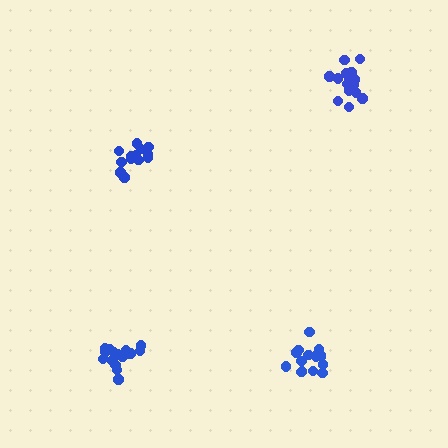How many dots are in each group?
Group 1: 17 dots, Group 2: 17 dots, Group 3: 13 dots, Group 4: 18 dots (65 total).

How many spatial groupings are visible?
There are 4 spatial groupings.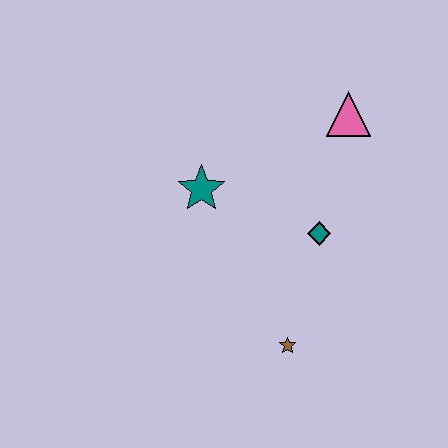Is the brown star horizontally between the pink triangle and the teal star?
Yes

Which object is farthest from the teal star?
The brown star is farthest from the teal star.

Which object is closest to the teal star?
The teal diamond is closest to the teal star.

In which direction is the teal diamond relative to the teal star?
The teal diamond is to the right of the teal star.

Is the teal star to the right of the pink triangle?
No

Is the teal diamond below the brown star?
No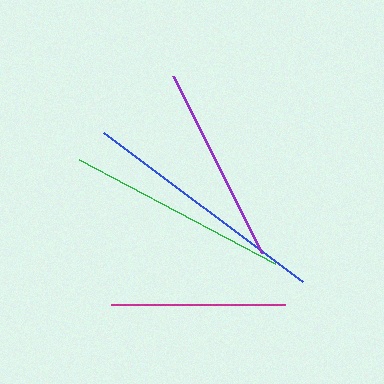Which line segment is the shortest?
The magenta line is the shortest at approximately 173 pixels.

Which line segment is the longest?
The blue line is the longest at approximately 249 pixels.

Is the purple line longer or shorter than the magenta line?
The purple line is longer than the magenta line.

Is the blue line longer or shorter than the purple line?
The blue line is longer than the purple line.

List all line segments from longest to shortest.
From longest to shortest: blue, green, purple, magenta.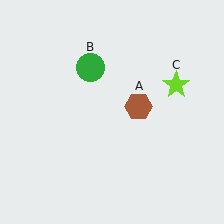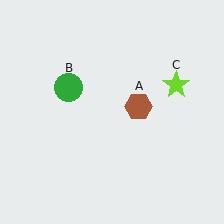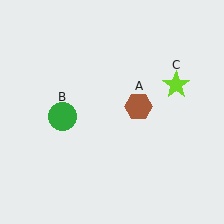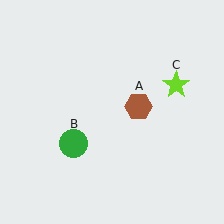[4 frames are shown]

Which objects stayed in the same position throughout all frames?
Brown hexagon (object A) and lime star (object C) remained stationary.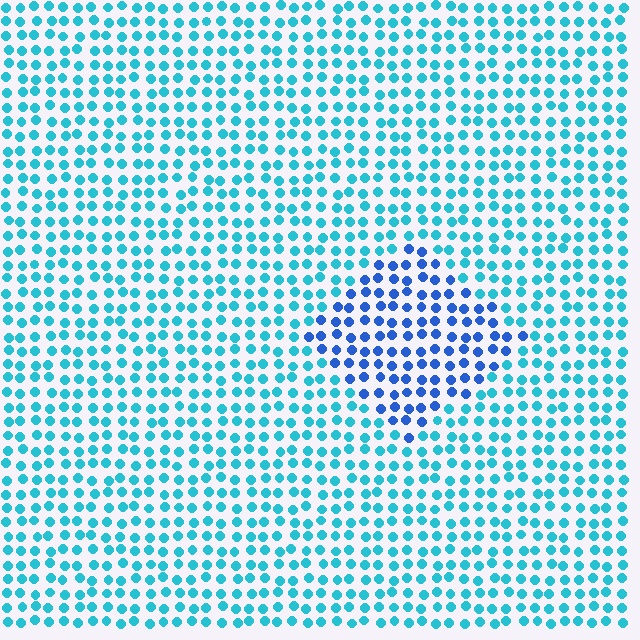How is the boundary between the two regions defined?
The boundary is defined purely by a slight shift in hue (about 36 degrees). Spacing, size, and orientation are identical on both sides.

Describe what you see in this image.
The image is filled with small cyan elements in a uniform arrangement. A diamond-shaped region is visible where the elements are tinted to a slightly different hue, forming a subtle color boundary.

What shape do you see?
I see a diamond.